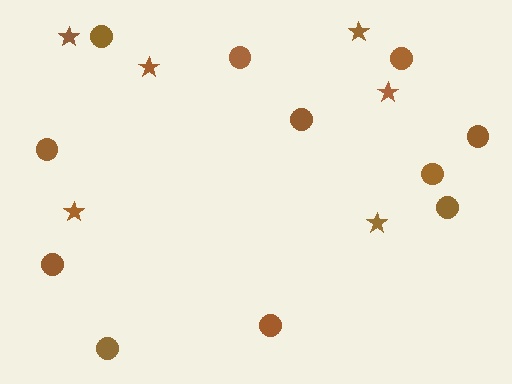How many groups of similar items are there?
There are 2 groups: one group of circles (11) and one group of stars (6).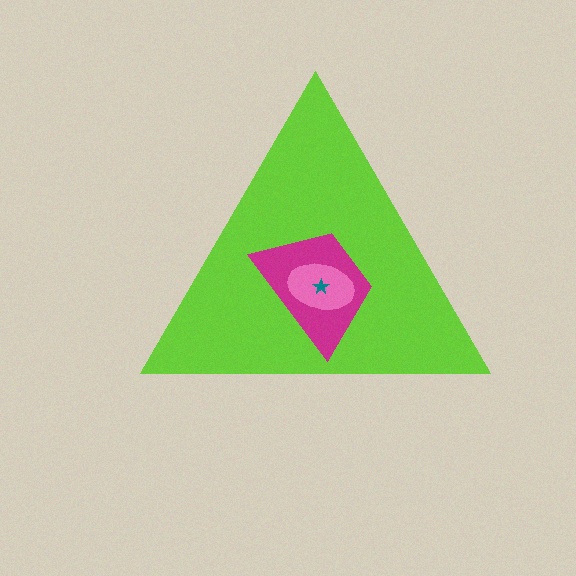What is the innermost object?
The teal star.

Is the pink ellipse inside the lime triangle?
Yes.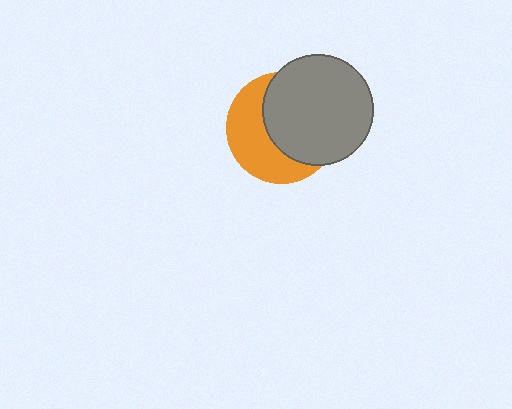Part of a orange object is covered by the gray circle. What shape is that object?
It is a circle.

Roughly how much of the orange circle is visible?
About half of it is visible (roughly 45%).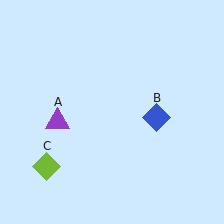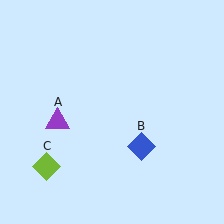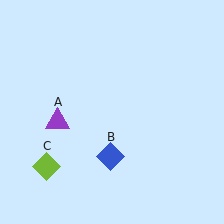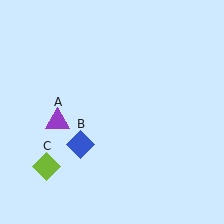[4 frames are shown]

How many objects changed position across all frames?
1 object changed position: blue diamond (object B).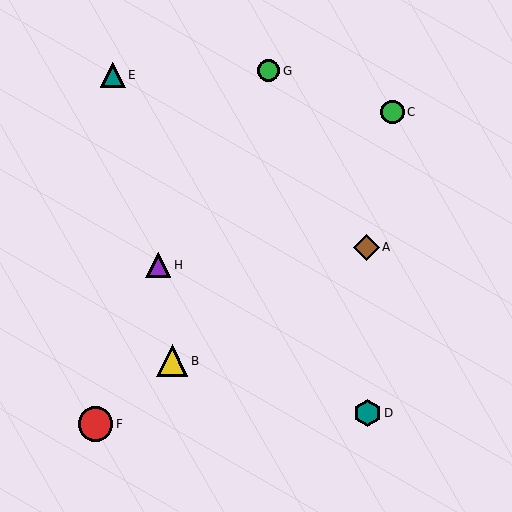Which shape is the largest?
The red circle (labeled F) is the largest.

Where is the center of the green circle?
The center of the green circle is at (392, 112).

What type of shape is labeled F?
Shape F is a red circle.